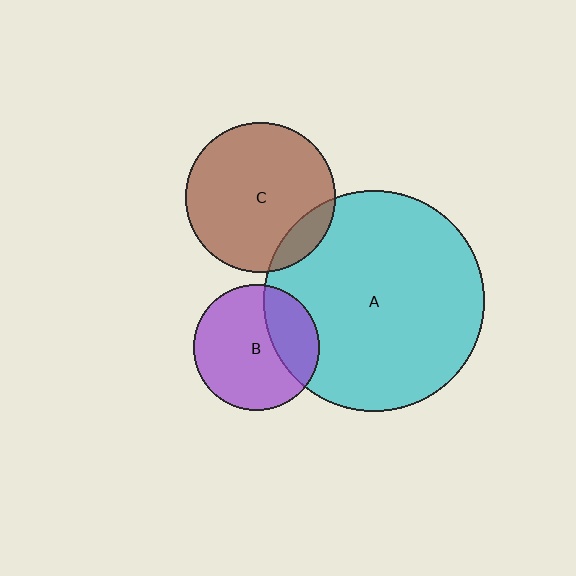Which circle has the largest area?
Circle A (cyan).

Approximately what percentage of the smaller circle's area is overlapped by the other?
Approximately 30%.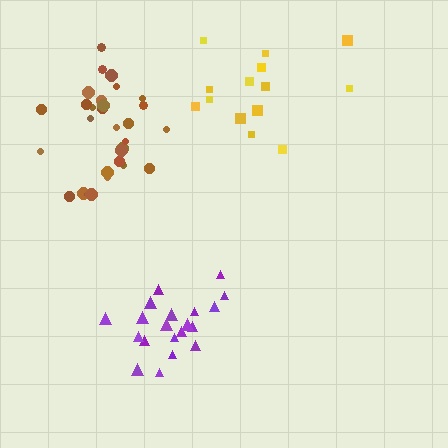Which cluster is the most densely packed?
Purple.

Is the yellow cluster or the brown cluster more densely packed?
Brown.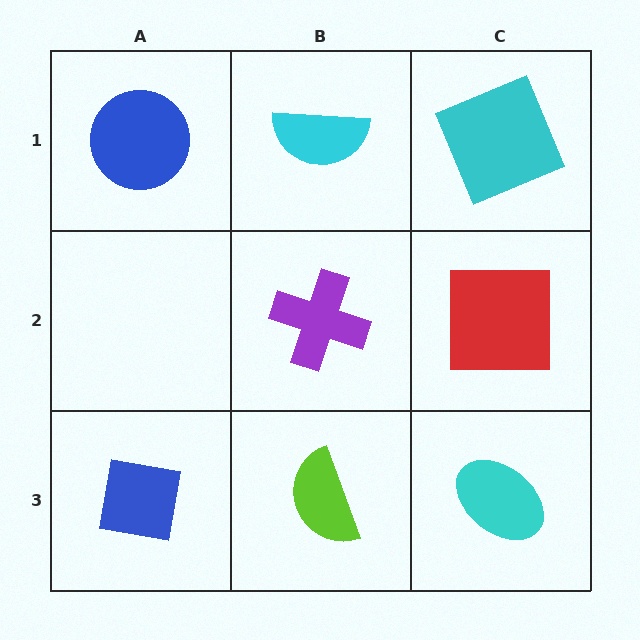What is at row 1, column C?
A cyan square.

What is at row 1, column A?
A blue circle.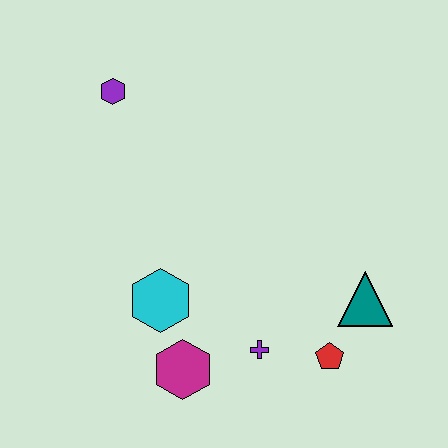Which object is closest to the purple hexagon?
The cyan hexagon is closest to the purple hexagon.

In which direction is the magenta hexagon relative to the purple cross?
The magenta hexagon is to the left of the purple cross.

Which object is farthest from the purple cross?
The purple hexagon is farthest from the purple cross.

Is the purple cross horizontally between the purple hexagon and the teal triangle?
Yes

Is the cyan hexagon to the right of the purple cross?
No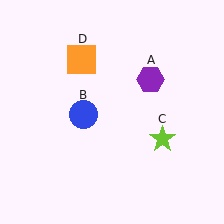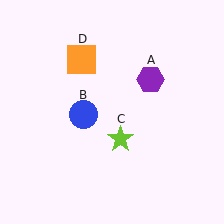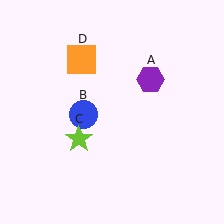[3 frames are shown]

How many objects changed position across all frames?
1 object changed position: lime star (object C).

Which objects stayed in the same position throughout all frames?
Purple hexagon (object A) and blue circle (object B) and orange square (object D) remained stationary.